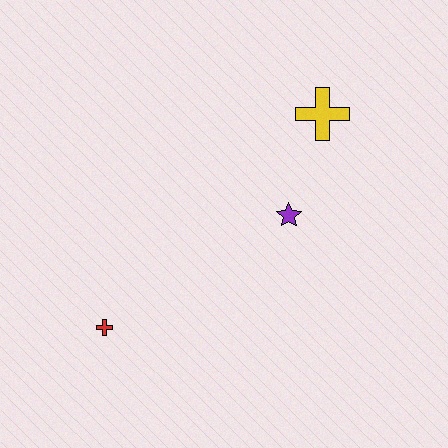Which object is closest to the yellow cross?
The purple star is closest to the yellow cross.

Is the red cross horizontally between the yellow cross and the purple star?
No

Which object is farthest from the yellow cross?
The red cross is farthest from the yellow cross.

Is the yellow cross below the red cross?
No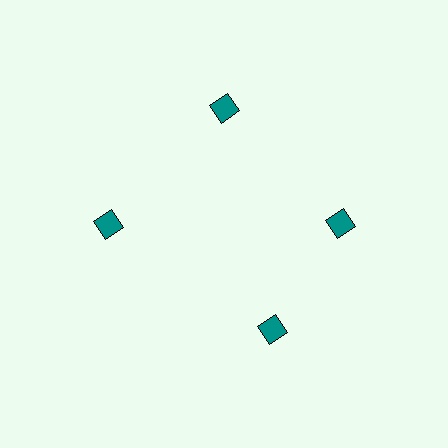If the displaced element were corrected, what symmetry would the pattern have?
It would have 4-fold rotational symmetry — the pattern would map onto itself every 90 degrees.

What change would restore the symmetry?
The symmetry would be restored by rotating it back into even spacing with its neighbors so that all 4 diamonds sit at equal angles and equal distance from the center.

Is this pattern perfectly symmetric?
No. The 4 teal diamonds are arranged in a ring, but one element near the 6 o'clock position is rotated out of alignment along the ring, breaking the 4-fold rotational symmetry.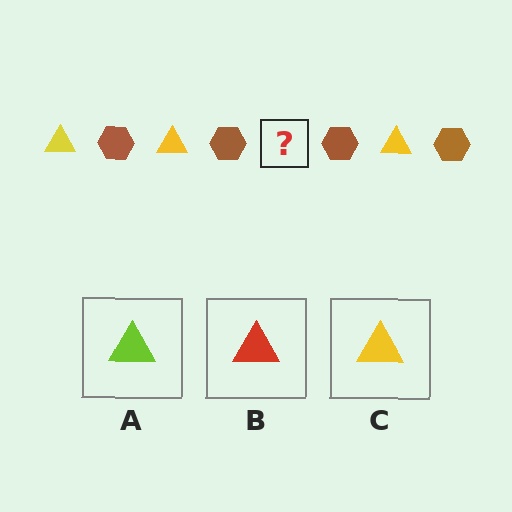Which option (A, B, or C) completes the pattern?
C.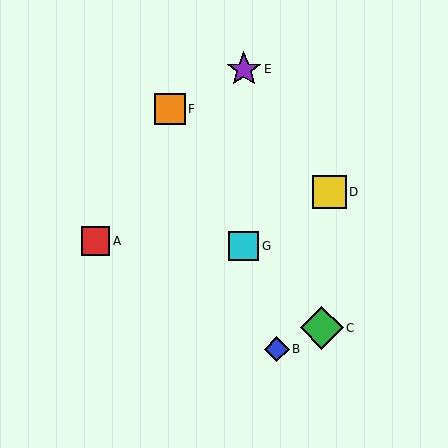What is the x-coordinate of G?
Object G is at x≈244.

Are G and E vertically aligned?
Yes, both are at x≈244.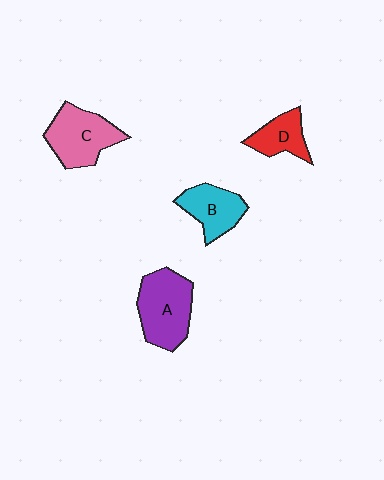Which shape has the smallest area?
Shape D (red).